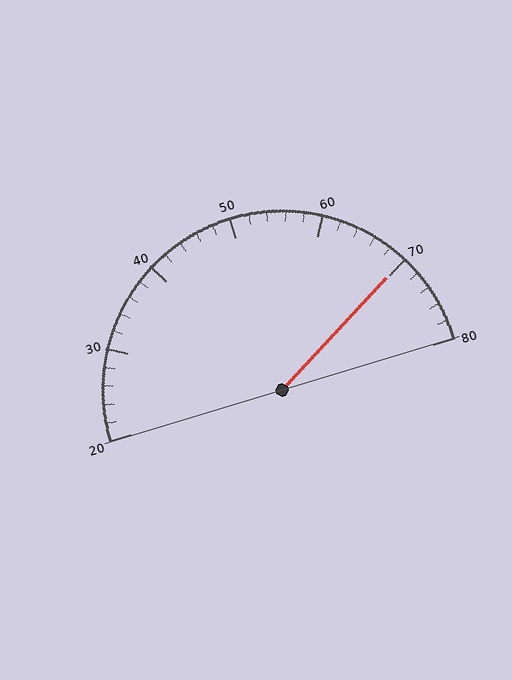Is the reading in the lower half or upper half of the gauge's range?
The reading is in the upper half of the range (20 to 80).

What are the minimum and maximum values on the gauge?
The gauge ranges from 20 to 80.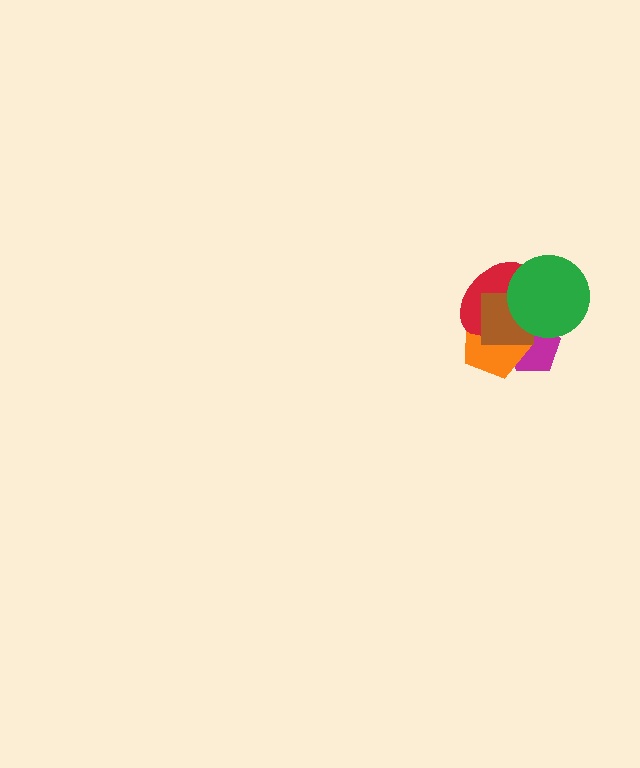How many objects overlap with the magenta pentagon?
4 objects overlap with the magenta pentagon.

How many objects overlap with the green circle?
3 objects overlap with the green circle.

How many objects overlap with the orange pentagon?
3 objects overlap with the orange pentagon.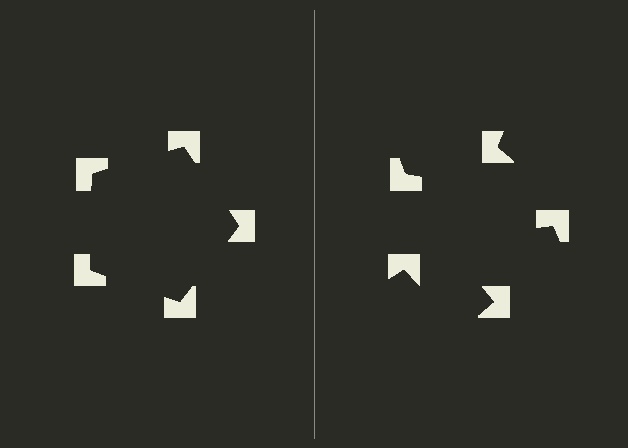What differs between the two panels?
The notched squares are positioned identically on both sides; only the wedge orientations differ. On the left they align to a pentagon; on the right they are misaligned.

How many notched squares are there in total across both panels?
10 — 5 on each side.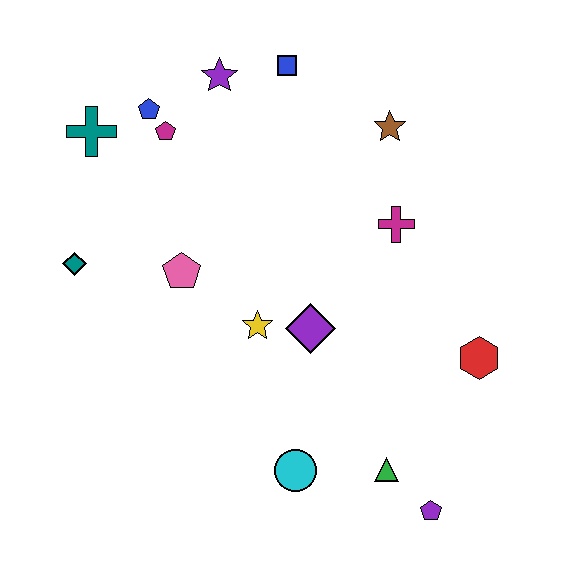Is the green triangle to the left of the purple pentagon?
Yes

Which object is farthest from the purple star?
The purple pentagon is farthest from the purple star.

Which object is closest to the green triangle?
The purple pentagon is closest to the green triangle.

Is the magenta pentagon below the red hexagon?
No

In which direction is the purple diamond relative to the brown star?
The purple diamond is below the brown star.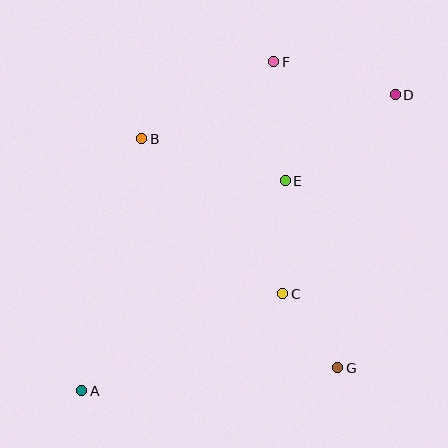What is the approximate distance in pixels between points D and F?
The distance between D and F is approximately 126 pixels.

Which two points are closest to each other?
Points C and G are closest to each other.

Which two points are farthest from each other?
Points A and D are farthest from each other.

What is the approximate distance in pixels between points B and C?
The distance between B and C is approximately 210 pixels.